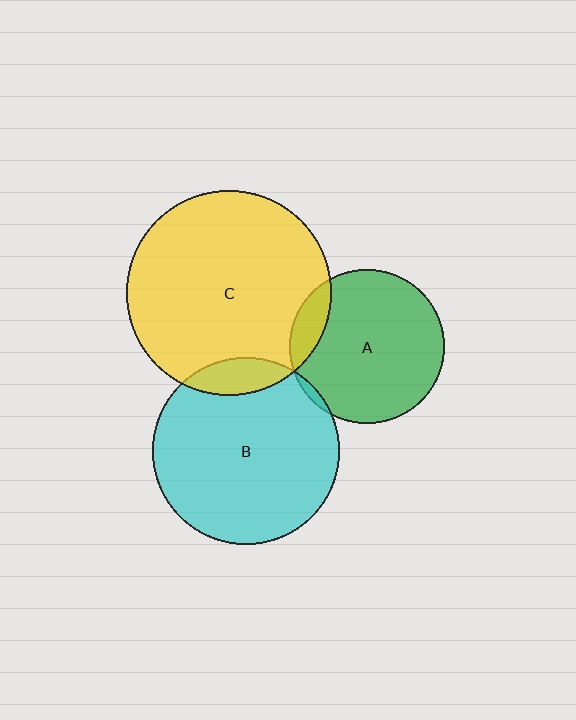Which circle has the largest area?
Circle C (yellow).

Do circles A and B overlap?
Yes.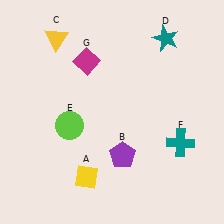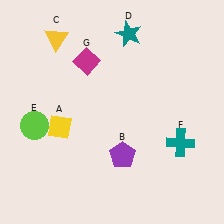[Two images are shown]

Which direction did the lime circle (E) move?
The lime circle (E) moved left.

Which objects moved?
The objects that moved are: the yellow diamond (A), the teal star (D), the lime circle (E).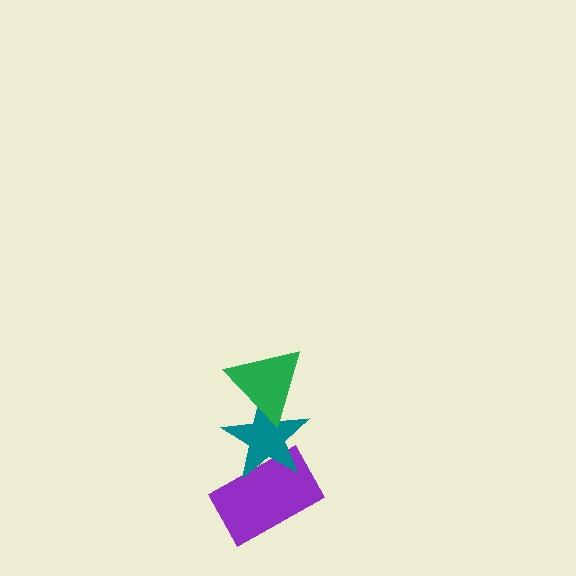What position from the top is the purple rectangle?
The purple rectangle is 3rd from the top.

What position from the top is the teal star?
The teal star is 2nd from the top.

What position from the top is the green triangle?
The green triangle is 1st from the top.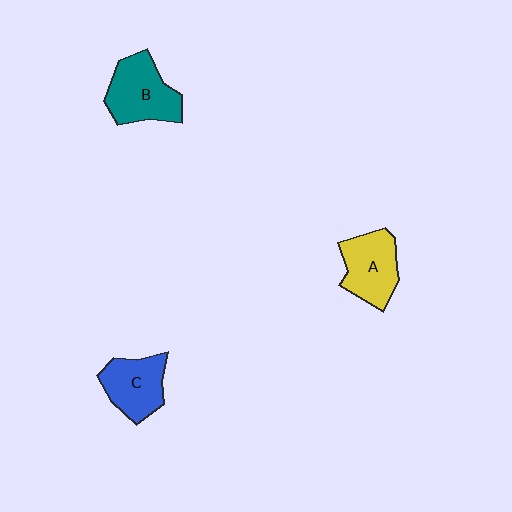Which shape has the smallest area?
Shape C (blue).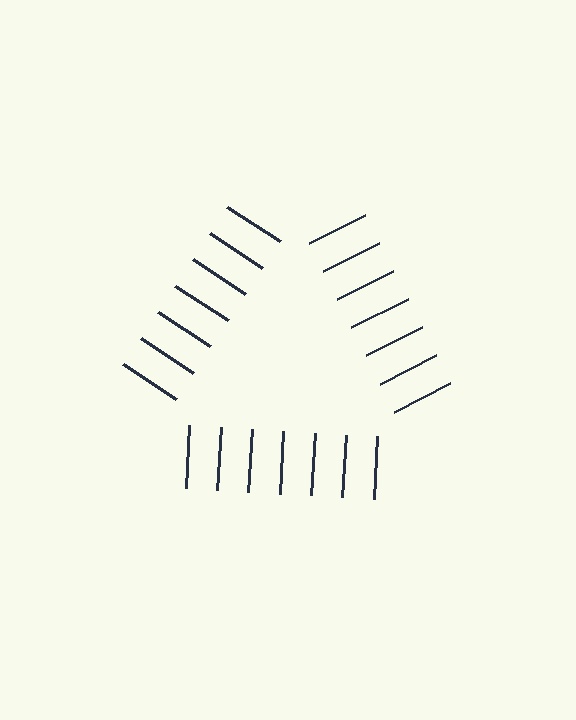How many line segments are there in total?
21 — 7 along each of the 3 edges.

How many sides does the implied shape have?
3 sides — the line-ends trace a triangle.